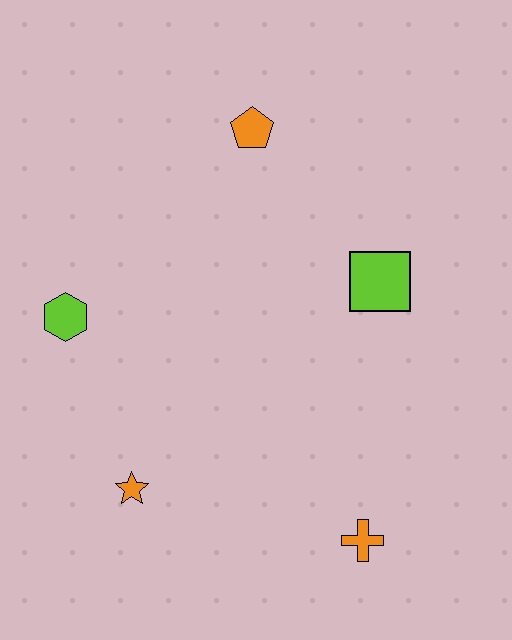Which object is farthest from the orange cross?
The orange pentagon is farthest from the orange cross.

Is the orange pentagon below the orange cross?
No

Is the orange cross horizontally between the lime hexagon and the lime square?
Yes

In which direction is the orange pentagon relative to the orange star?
The orange pentagon is above the orange star.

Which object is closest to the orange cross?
The orange star is closest to the orange cross.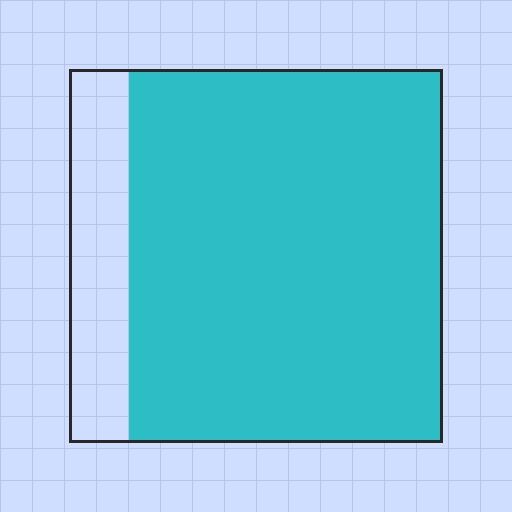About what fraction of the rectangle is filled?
About five sixths (5/6).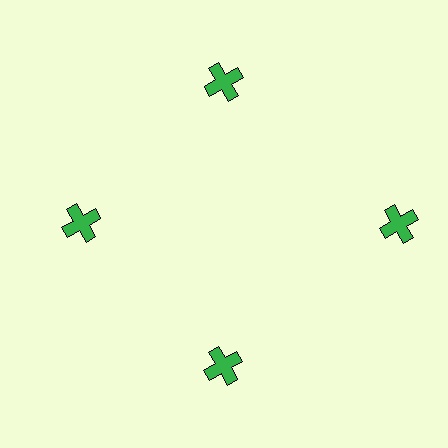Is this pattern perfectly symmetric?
No. The 4 green crosses are arranged in a ring, but one element near the 3 o'clock position is pushed outward from the center, breaking the 4-fold rotational symmetry.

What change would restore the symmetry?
The symmetry would be restored by moving it inward, back onto the ring so that all 4 crosses sit at equal angles and equal distance from the center.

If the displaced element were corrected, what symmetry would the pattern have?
It would have 4-fold rotational symmetry — the pattern would map onto itself every 90 degrees.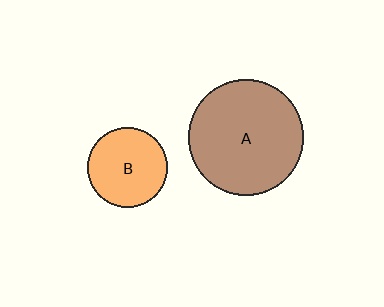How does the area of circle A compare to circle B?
Approximately 2.1 times.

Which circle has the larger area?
Circle A (brown).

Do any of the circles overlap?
No, none of the circles overlap.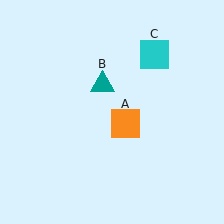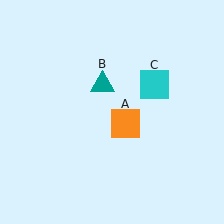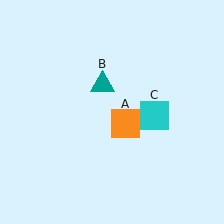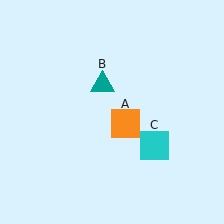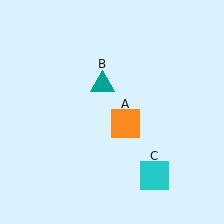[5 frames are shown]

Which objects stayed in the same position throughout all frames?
Orange square (object A) and teal triangle (object B) remained stationary.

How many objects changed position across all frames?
1 object changed position: cyan square (object C).